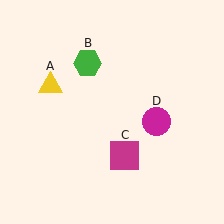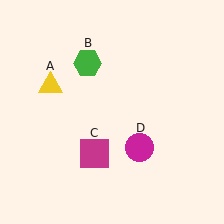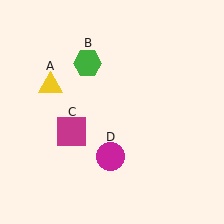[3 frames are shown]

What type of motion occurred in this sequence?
The magenta square (object C), magenta circle (object D) rotated clockwise around the center of the scene.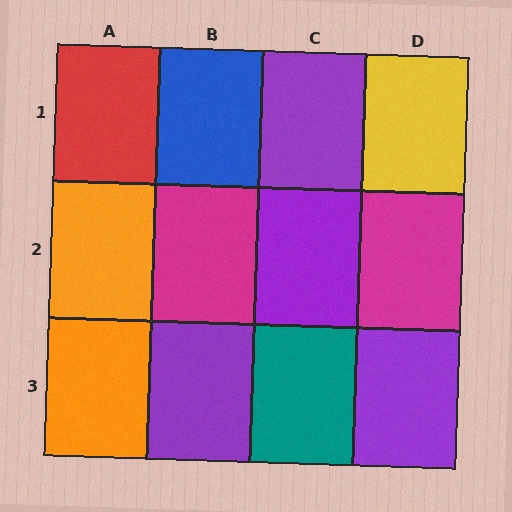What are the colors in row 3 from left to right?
Orange, purple, teal, purple.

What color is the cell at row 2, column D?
Magenta.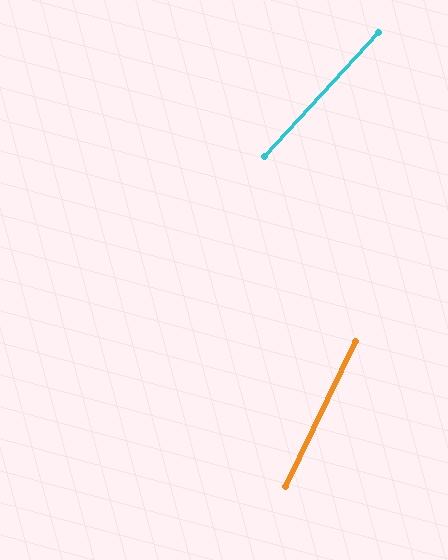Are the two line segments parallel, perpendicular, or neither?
Neither parallel nor perpendicular — they differ by about 17°.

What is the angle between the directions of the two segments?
Approximately 17 degrees.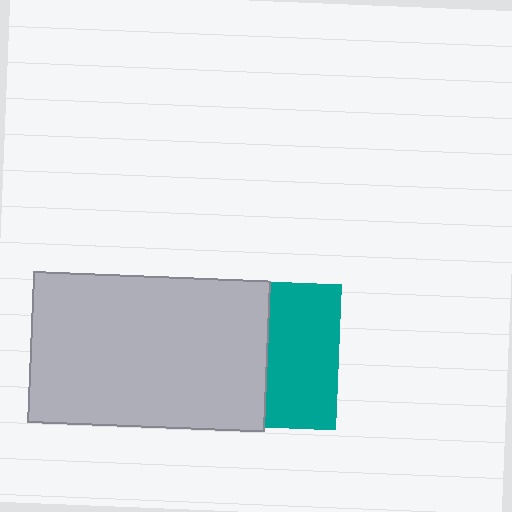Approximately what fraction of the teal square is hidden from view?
Roughly 51% of the teal square is hidden behind the light gray rectangle.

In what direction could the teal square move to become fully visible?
The teal square could move right. That would shift it out from behind the light gray rectangle entirely.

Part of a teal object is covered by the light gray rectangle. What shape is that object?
It is a square.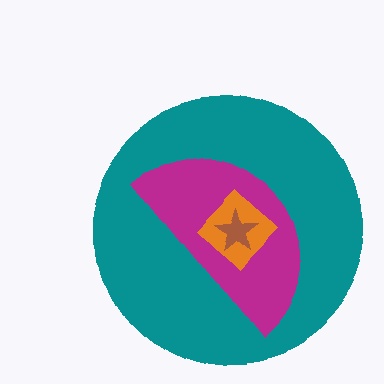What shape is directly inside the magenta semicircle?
The orange diamond.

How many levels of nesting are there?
4.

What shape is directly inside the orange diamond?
The brown star.